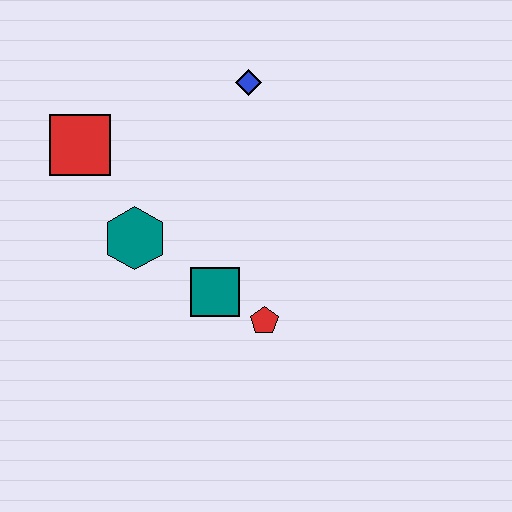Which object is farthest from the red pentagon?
The red square is farthest from the red pentagon.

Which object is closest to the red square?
The teal hexagon is closest to the red square.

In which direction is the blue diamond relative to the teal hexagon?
The blue diamond is above the teal hexagon.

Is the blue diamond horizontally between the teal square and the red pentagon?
Yes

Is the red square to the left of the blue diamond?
Yes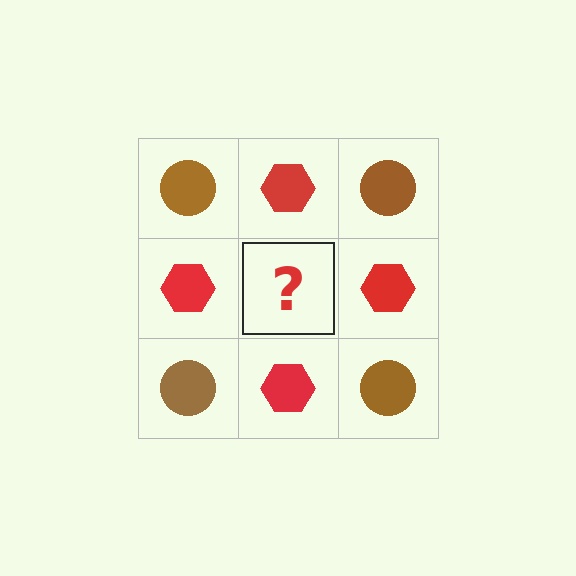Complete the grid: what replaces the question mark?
The question mark should be replaced with a brown circle.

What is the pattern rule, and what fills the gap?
The rule is that it alternates brown circle and red hexagon in a checkerboard pattern. The gap should be filled with a brown circle.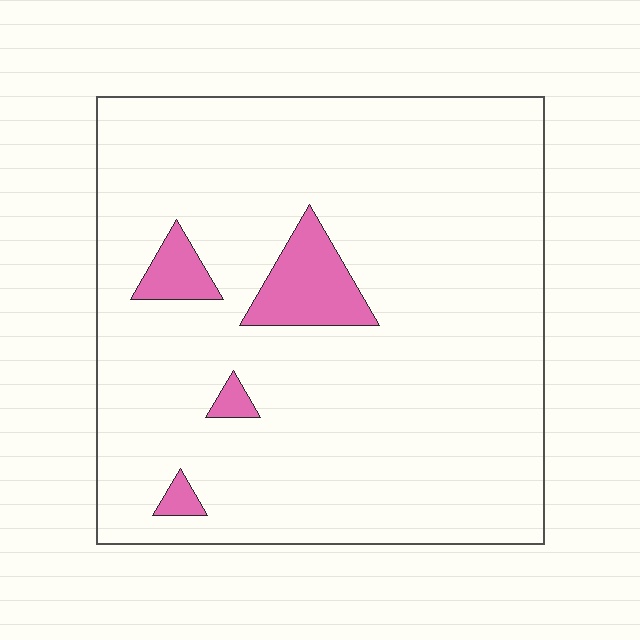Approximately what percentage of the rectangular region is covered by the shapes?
Approximately 10%.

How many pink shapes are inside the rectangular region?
4.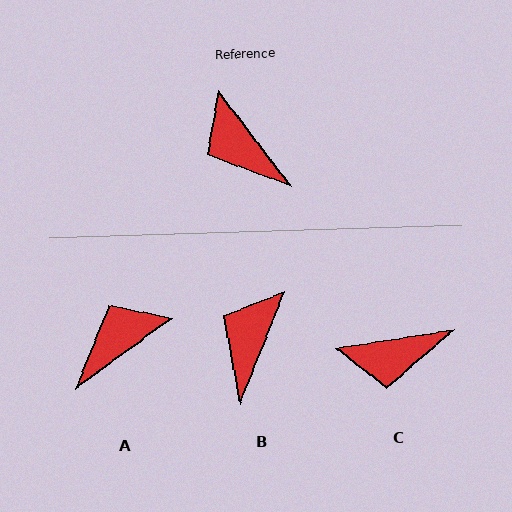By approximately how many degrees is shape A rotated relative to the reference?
Approximately 92 degrees clockwise.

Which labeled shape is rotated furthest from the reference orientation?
A, about 92 degrees away.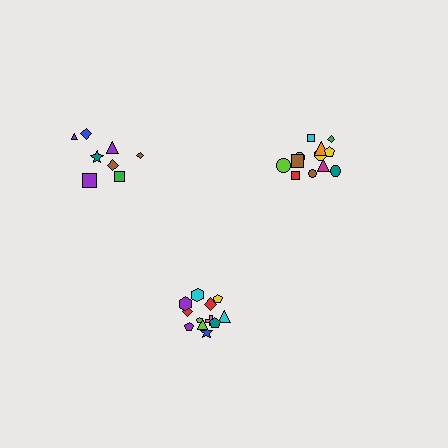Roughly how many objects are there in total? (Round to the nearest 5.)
Roughly 30 objects in total.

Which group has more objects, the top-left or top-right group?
The top-right group.